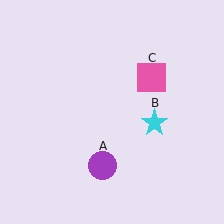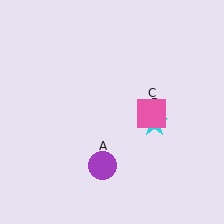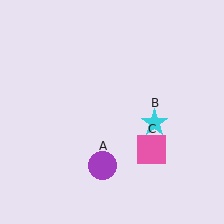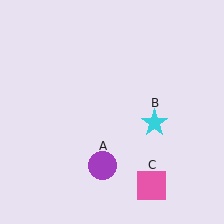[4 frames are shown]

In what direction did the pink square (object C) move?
The pink square (object C) moved down.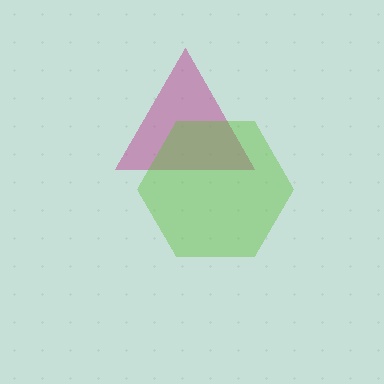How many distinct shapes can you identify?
There are 2 distinct shapes: a magenta triangle, a lime hexagon.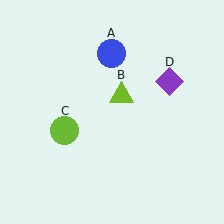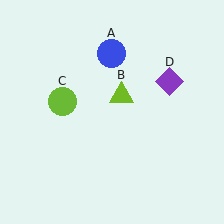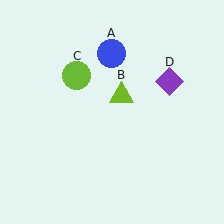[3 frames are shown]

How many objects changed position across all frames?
1 object changed position: lime circle (object C).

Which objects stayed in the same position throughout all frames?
Blue circle (object A) and lime triangle (object B) and purple diamond (object D) remained stationary.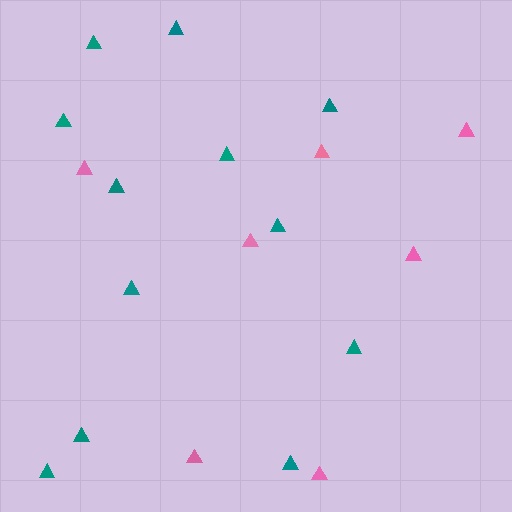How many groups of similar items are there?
There are 2 groups: one group of pink triangles (7) and one group of teal triangles (12).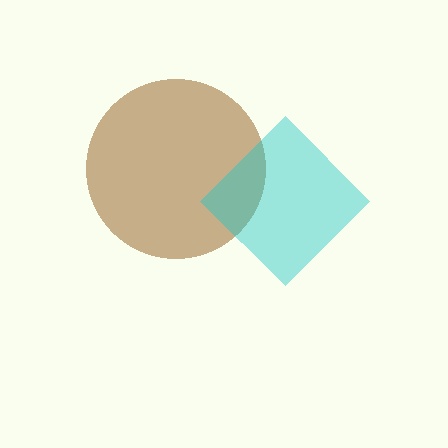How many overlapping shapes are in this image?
There are 2 overlapping shapes in the image.